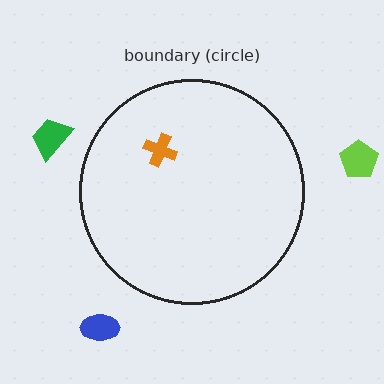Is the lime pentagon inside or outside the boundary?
Outside.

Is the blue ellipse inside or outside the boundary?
Outside.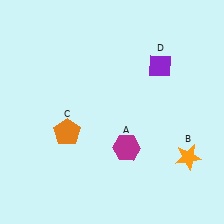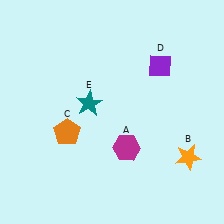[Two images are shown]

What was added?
A teal star (E) was added in Image 2.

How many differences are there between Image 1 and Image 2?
There is 1 difference between the two images.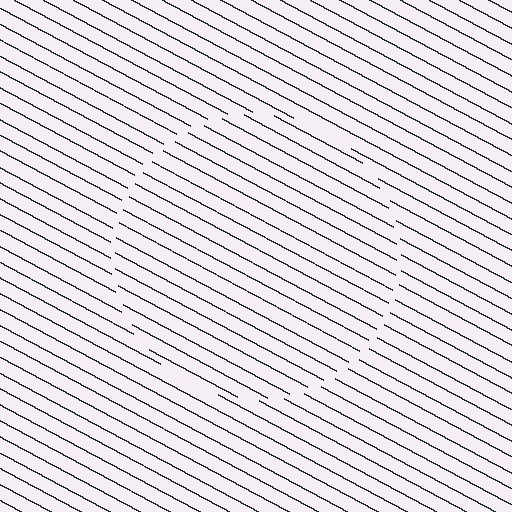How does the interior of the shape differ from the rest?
The interior of the shape contains the same grating, shifted by half a period — the contour is defined by the phase discontinuity where line-ends from the inner and outer gratings abut.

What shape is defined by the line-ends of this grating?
An illusory circle. The interior of the shape contains the same grating, shifted by half a period — the contour is defined by the phase discontinuity where line-ends from the inner and outer gratings abut.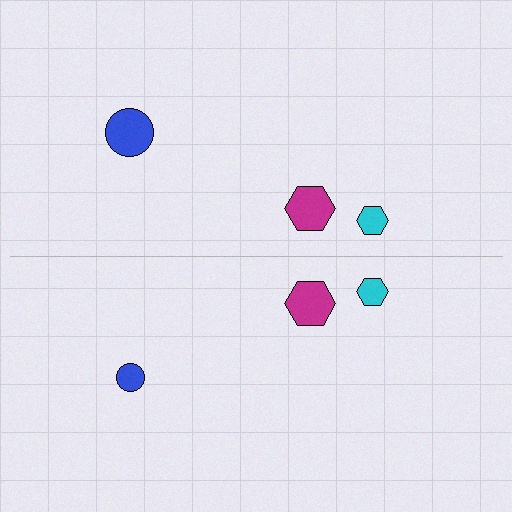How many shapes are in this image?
There are 6 shapes in this image.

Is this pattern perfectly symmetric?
No, the pattern is not perfectly symmetric. The blue circle on the bottom side has a different size than its mirror counterpart.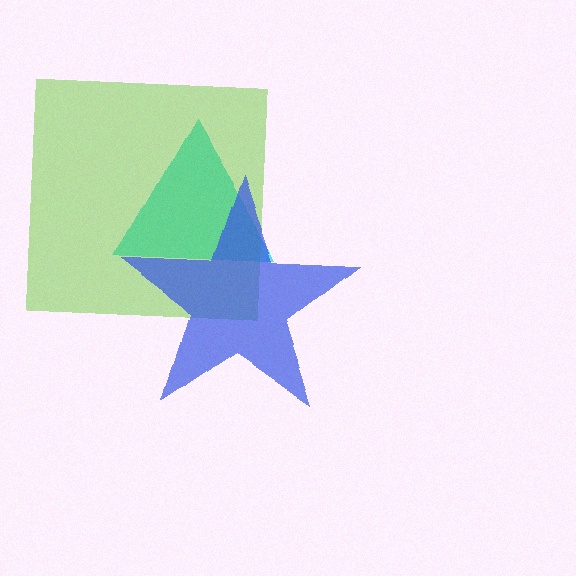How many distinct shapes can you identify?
There are 3 distinct shapes: a cyan triangle, a lime square, a blue star.